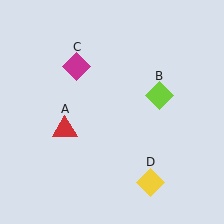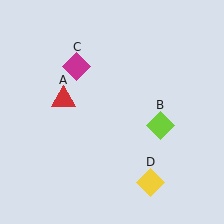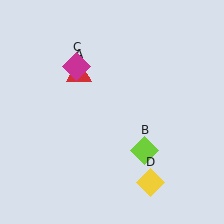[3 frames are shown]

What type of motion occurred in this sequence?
The red triangle (object A), lime diamond (object B) rotated clockwise around the center of the scene.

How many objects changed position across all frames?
2 objects changed position: red triangle (object A), lime diamond (object B).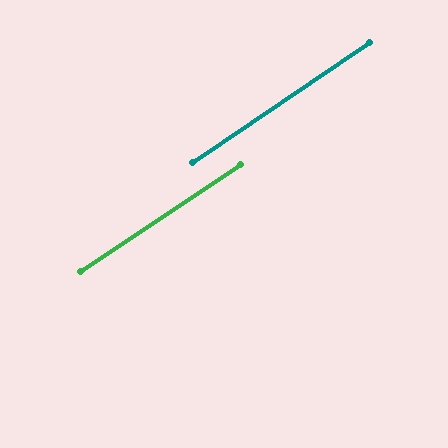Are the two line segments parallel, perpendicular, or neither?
Parallel — their directions differ by only 0.3°.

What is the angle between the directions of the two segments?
Approximately 0 degrees.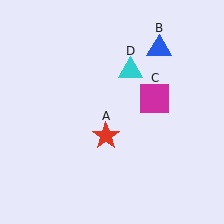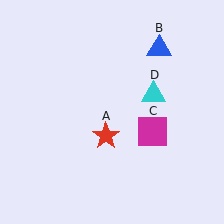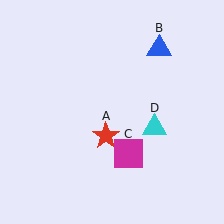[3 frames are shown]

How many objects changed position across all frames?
2 objects changed position: magenta square (object C), cyan triangle (object D).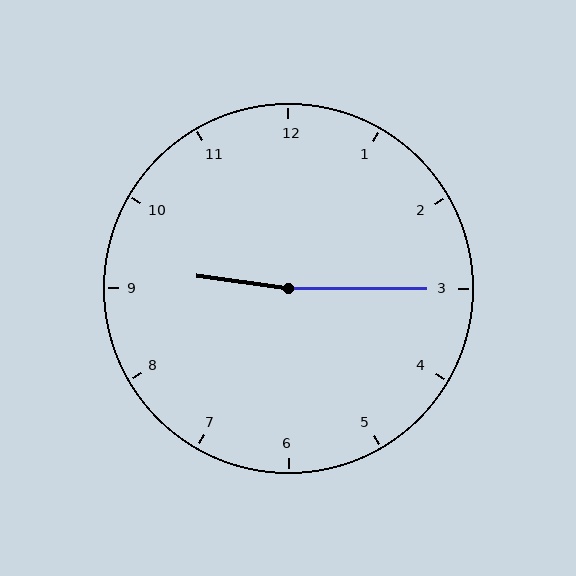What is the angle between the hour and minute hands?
Approximately 172 degrees.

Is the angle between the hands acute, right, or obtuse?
It is obtuse.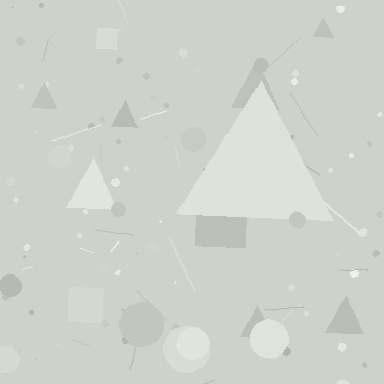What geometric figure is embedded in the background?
A triangle is embedded in the background.